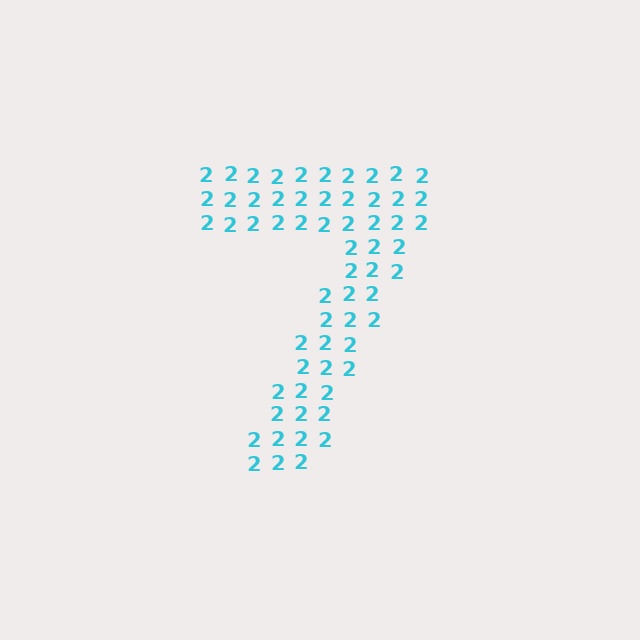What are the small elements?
The small elements are digit 2's.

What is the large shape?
The large shape is the digit 7.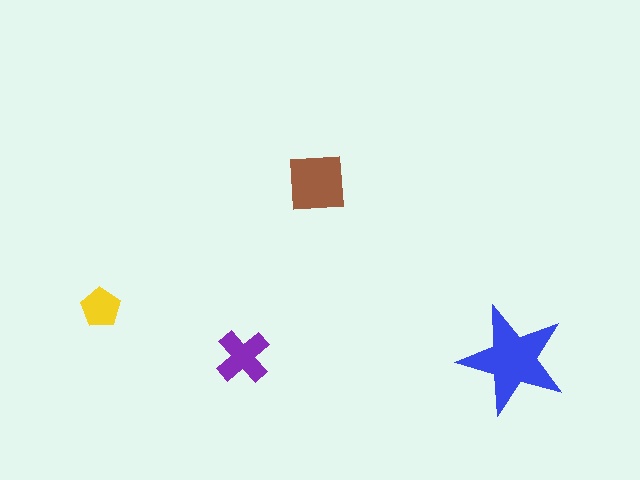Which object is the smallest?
The yellow pentagon.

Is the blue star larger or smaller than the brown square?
Larger.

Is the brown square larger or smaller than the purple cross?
Larger.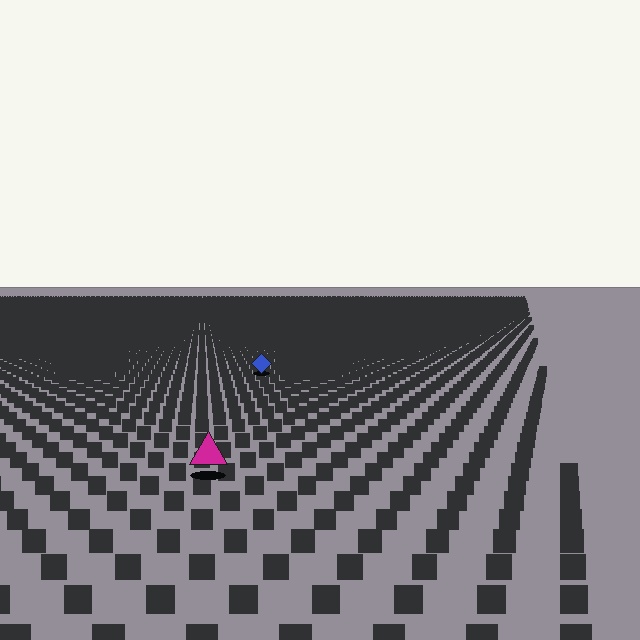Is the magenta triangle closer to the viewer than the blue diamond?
Yes. The magenta triangle is closer — you can tell from the texture gradient: the ground texture is coarser near it.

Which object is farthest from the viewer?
The blue diamond is farthest from the viewer. It appears smaller and the ground texture around it is denser.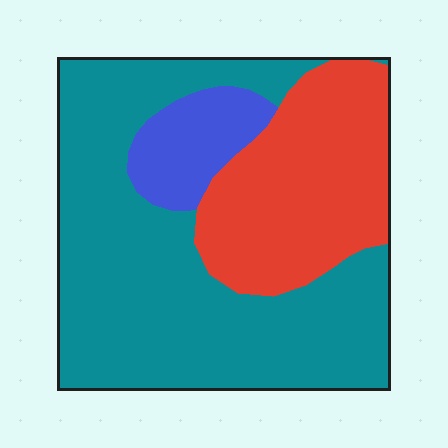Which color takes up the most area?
Teal, at roughly 60%.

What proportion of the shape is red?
Red covers around 30% of the shape.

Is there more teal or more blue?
Teal.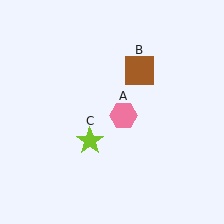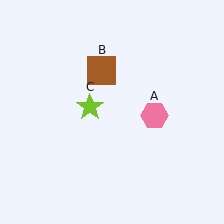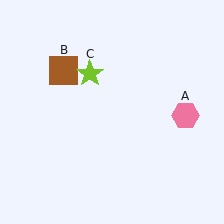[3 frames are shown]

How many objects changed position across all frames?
3 objects changed position: pink hexagon (object A), brown square (object B), lime star (object C).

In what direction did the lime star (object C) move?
The lime star (object C) moved up.